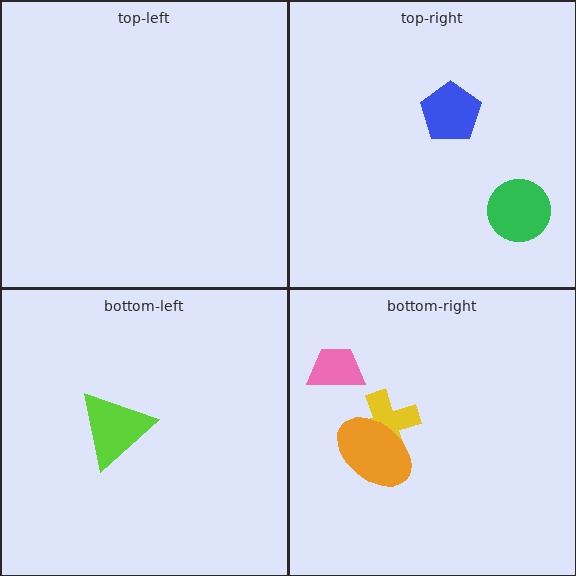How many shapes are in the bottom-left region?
1.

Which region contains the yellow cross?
The bottom-right region.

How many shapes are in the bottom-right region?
3.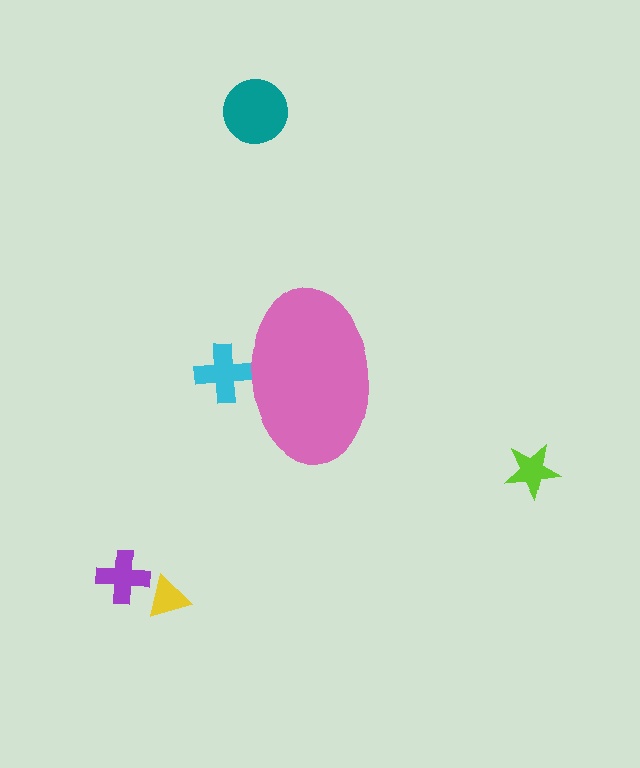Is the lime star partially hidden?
No, the lime star is fully visible.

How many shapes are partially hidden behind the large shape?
1 shape is partially hidden.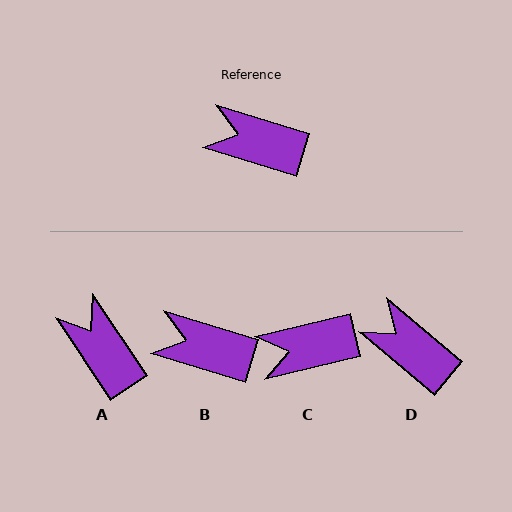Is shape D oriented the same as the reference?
No, it is off by about 23 degrees.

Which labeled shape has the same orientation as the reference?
B.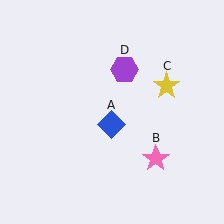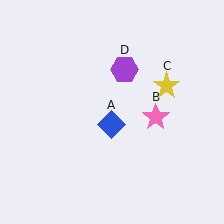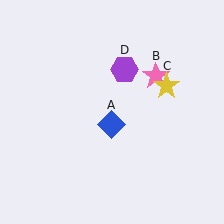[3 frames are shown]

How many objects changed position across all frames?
1 object changed position: pink star (object B).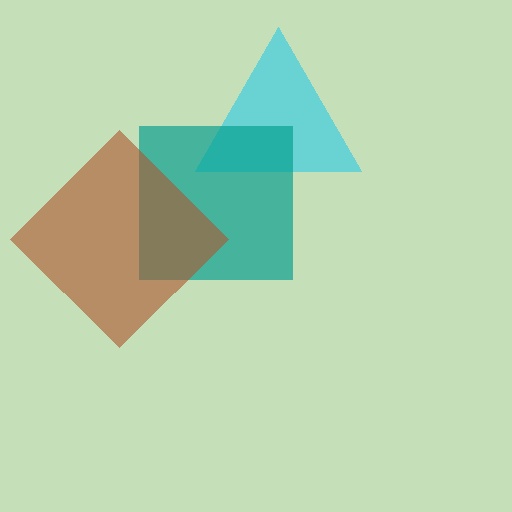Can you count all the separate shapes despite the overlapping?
Yes, there are 3 separate shapes.